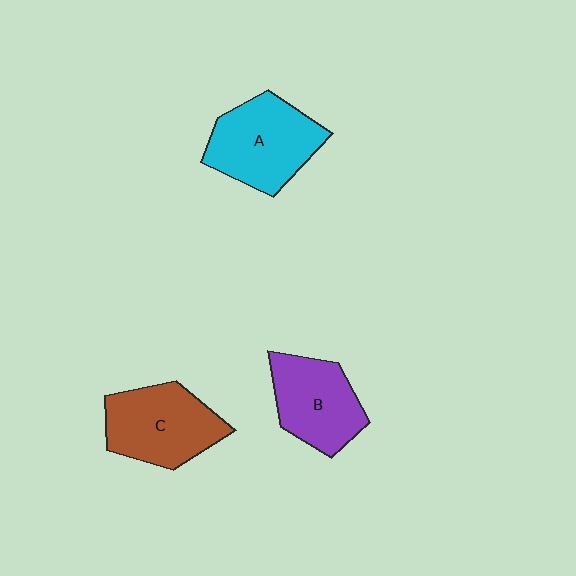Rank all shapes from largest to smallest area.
From largest to smallest: A (cyan), C (brown), B (purple).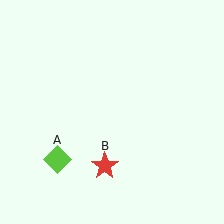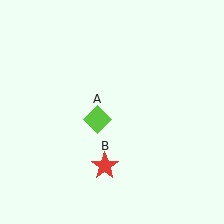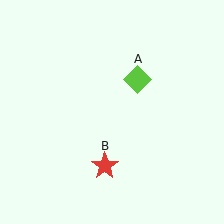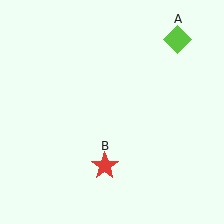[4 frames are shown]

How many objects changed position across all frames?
1 object changed position: lime diamond (object A).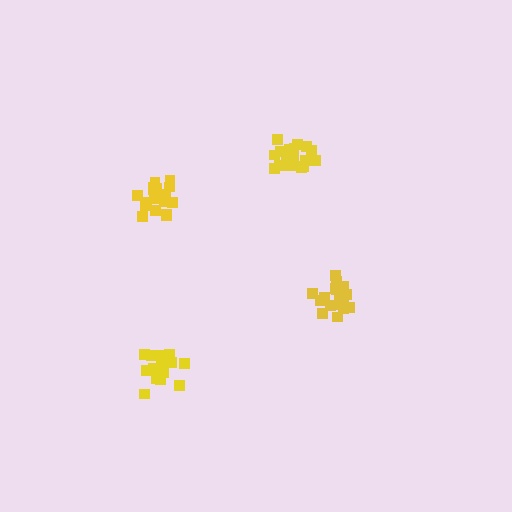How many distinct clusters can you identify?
There are 4 distinct clusters.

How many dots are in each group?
Group 1: 17 dots, Group 2: 15 dots, Group 3: 18 dots, Group 4: 18 dots (68 total).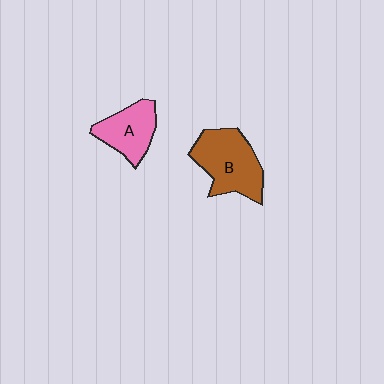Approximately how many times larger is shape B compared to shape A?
Approximately 1.4 times.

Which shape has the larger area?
Shape B (brown).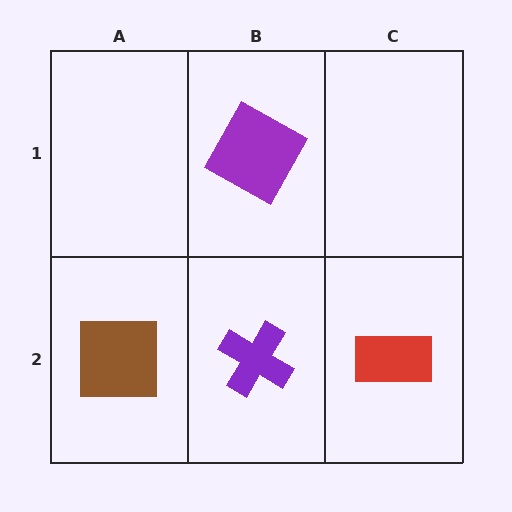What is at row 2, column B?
A purple cross.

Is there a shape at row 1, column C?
No, that cell is empty.